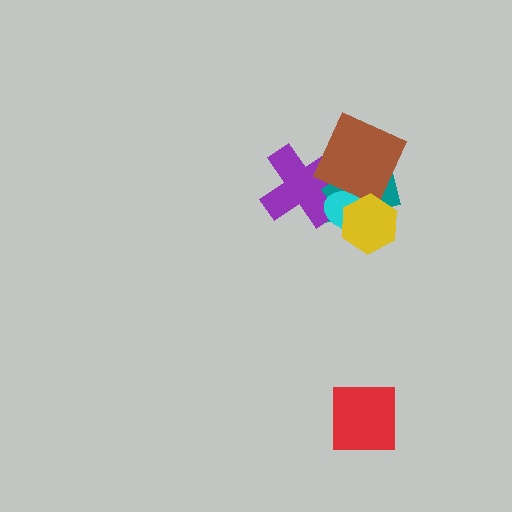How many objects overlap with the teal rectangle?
4 objects overlap with the teal rectangle.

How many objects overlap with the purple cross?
3 objects overlap with the purple cross.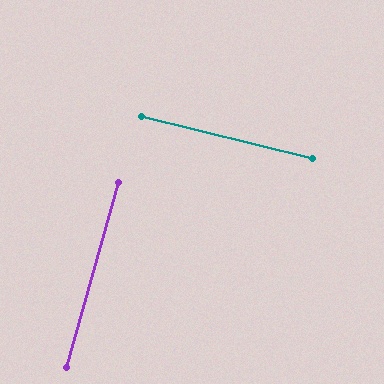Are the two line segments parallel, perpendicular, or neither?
Perpendicular — they meet at approximately 88°.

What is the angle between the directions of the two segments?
Approximately 88 degrees.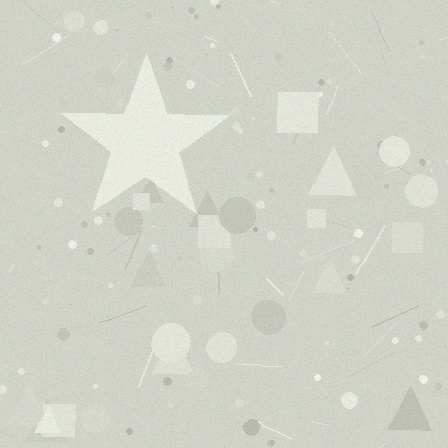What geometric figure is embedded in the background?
A star is embedded in the background.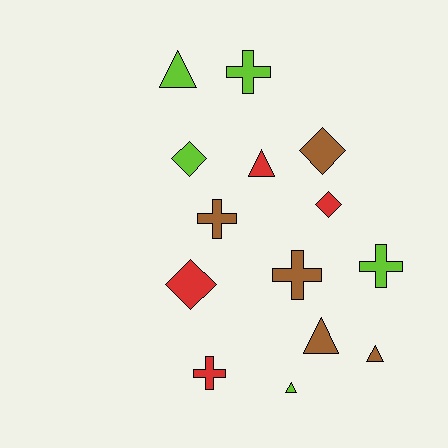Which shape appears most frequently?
Triangle, with 5 objects.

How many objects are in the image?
There are 14 objects.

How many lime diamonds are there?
There is 1 lime diamond.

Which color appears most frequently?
Lime, with 5 objects.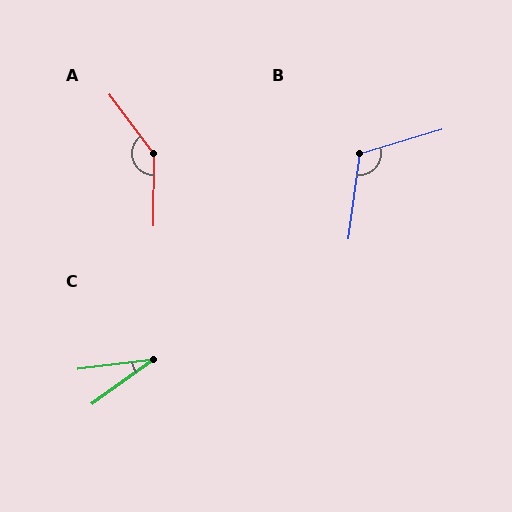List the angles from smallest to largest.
C (29°), B (114°), A (143°).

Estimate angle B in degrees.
Approximately 114 degrees.